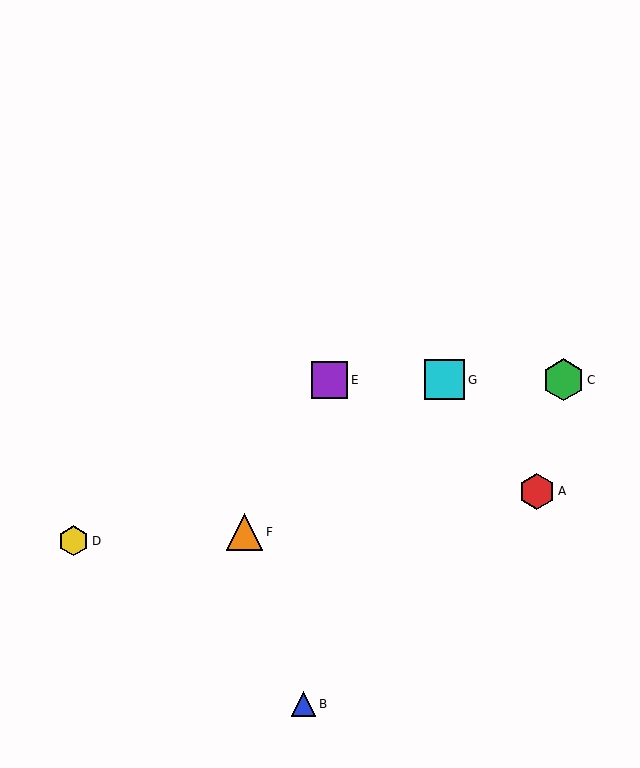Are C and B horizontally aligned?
No, C is at y≈380 and B is at y≈704.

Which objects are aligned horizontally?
Objects C, E, G are aligned horizontally.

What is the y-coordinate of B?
Object B is at y≈704.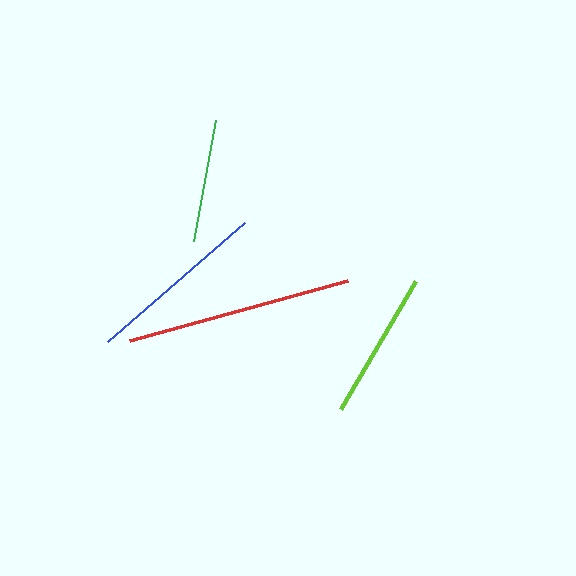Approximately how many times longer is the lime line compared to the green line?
The lime line is approximately 1.2 times the length of the green line.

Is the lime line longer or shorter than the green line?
The lime line is longer than the green line.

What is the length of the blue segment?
The blue segment is approximately 182 pixels long.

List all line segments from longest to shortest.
From longest to shortest: red, blue, lime, green.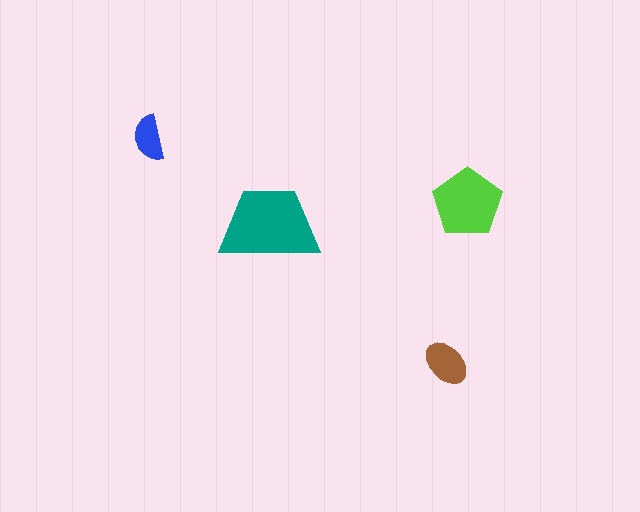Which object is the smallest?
The blue semicircle.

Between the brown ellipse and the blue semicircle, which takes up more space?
The brown ellipse.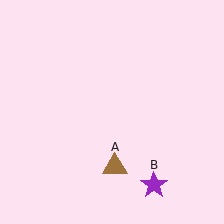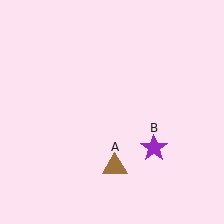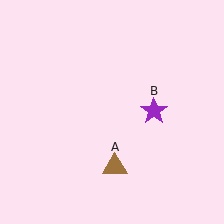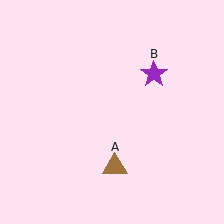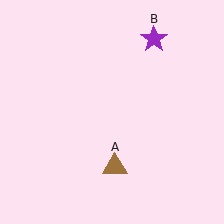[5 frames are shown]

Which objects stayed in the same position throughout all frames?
Brown triangle (object A) remained stationary.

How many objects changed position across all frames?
1 object changed position: purple star (object B).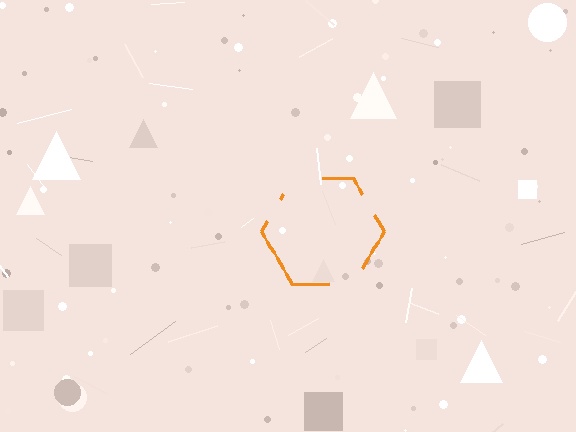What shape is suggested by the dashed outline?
The dashed outline suggests a hexagon.